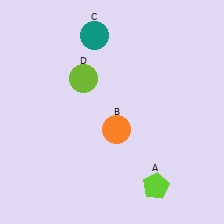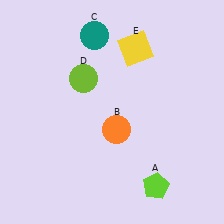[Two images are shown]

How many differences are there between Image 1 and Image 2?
There is 1 difference between the two images.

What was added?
A yellow square (E) was added in Image 2.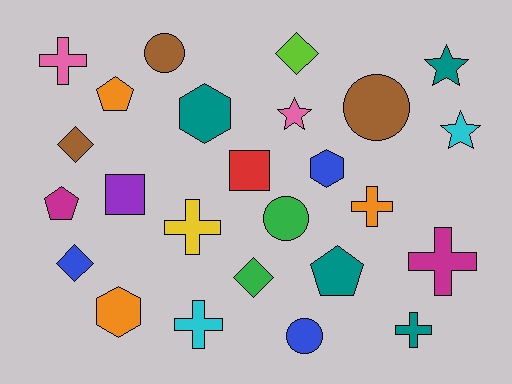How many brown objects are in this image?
There are 3 brown objects.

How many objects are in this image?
There are 25 objects.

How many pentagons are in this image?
There are 3 pentagons.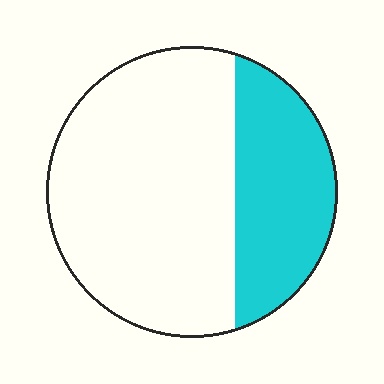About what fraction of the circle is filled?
About one third (1/3).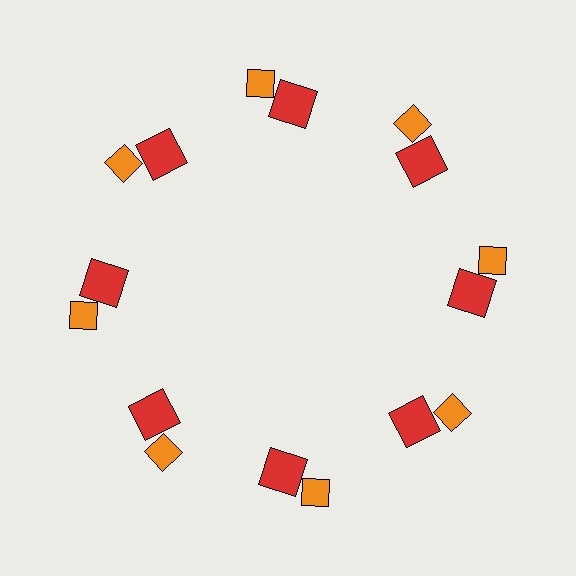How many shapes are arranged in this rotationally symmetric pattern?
There are 16 shapes, arranged in 8 groups of 2.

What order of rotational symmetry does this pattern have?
This pattern has 8-fold rotational symmetry.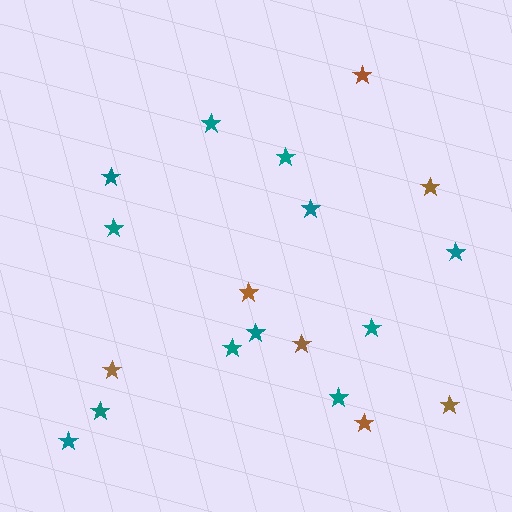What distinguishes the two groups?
There are 2 groups: one group of brown stars (7) and one group of teal stars (12).